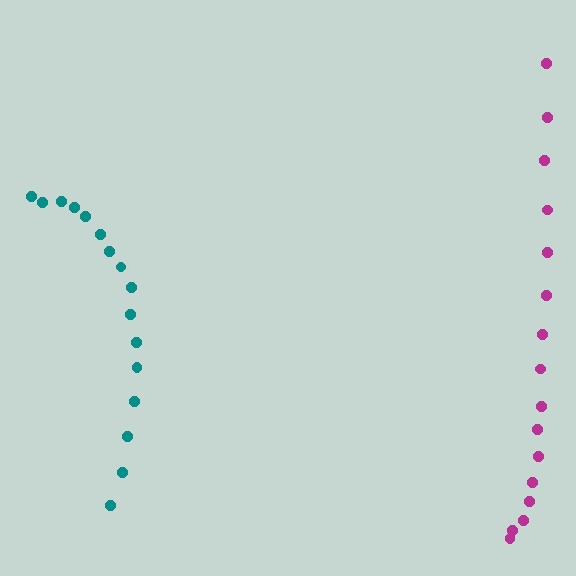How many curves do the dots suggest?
There are 2 distinct paths.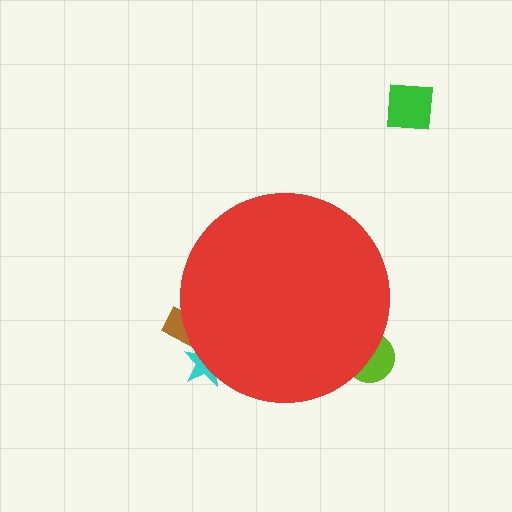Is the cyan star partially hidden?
Yes, the cyan star is partially hidden behind the red circle.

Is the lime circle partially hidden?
Yes, the lime circle is partially hidden behind the red circle.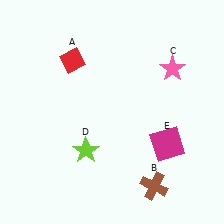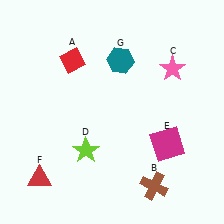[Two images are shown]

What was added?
A red triangle (F), a teal hexagon (G) were added in Image 2.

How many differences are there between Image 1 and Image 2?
There are 2 differences between the two images.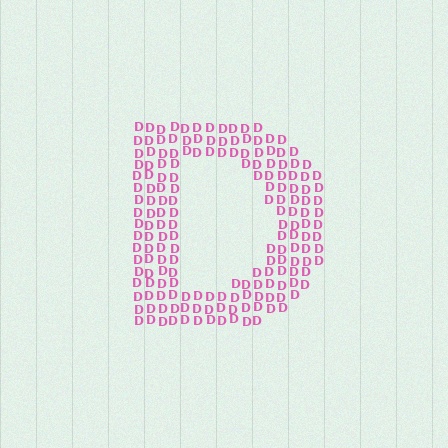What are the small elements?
The small elements are letter D's.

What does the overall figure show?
The overall figure shows the letter D.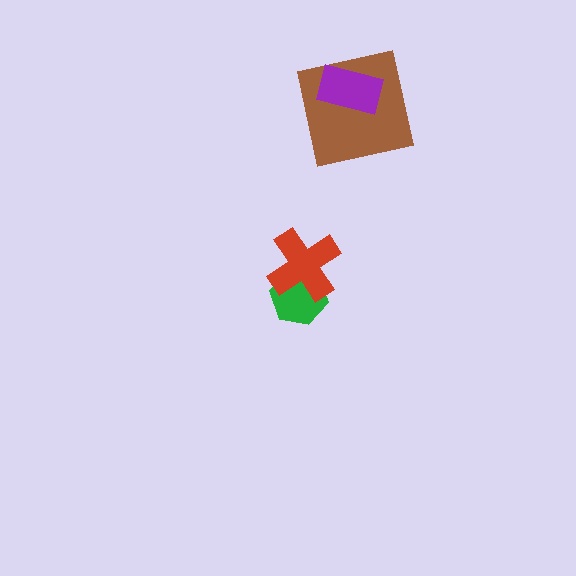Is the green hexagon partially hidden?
Yes, it is partially covered by another shape.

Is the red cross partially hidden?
No, no other shape covers it.